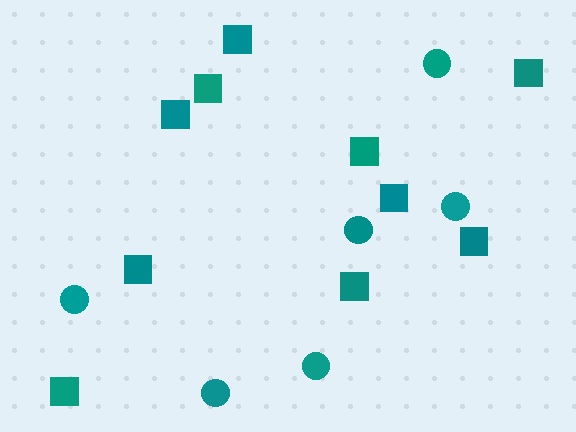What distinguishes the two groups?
There are 2 groups: one group of squares (10) and one group of circles (6).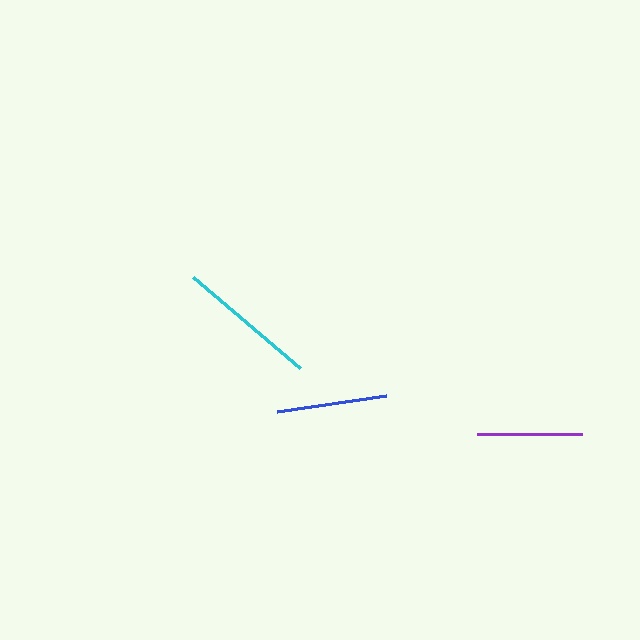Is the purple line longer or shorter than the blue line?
The blue line is longer than the purple line.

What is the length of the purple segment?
The purple segment is approximately 105 pixels long.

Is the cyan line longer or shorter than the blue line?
The cyan line is longer than the blue line.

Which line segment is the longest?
The cyan line is the longest at approximately 140 pixels.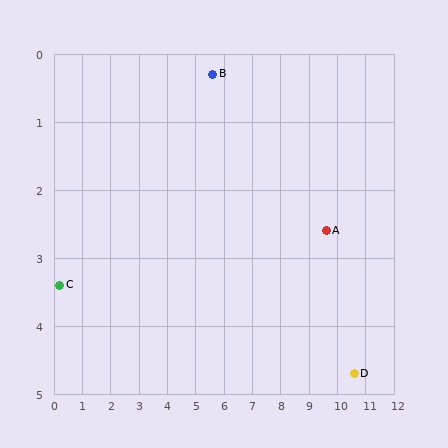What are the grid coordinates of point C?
Point C is at approximately (0.2, 3.4).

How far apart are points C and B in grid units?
Points C and B are about 6.2 grid units apart.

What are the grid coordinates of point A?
Point A is at approximately (9.6, 2.6).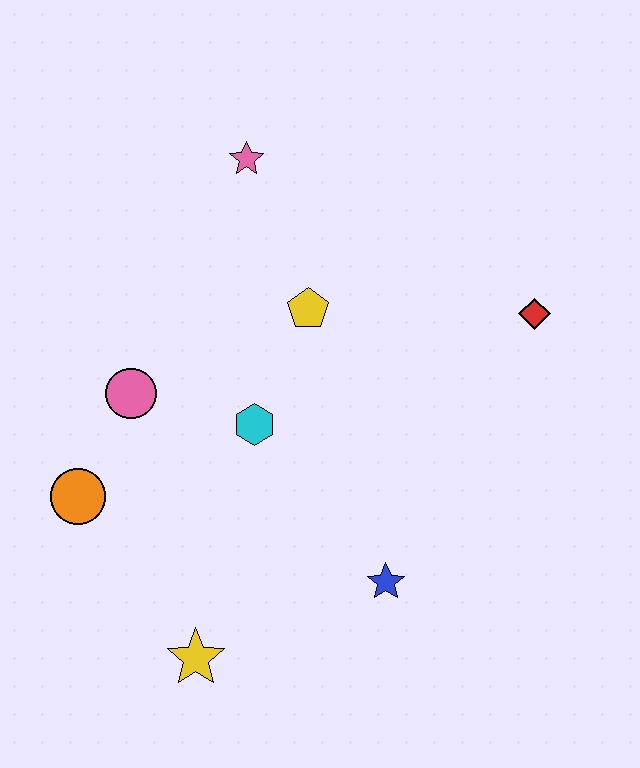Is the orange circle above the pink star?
No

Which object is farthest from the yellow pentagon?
The yellow star is farthest from the yellow pentagon.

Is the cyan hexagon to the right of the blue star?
No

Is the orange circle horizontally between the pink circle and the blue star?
No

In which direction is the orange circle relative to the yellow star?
The orange circle is above the yellow star.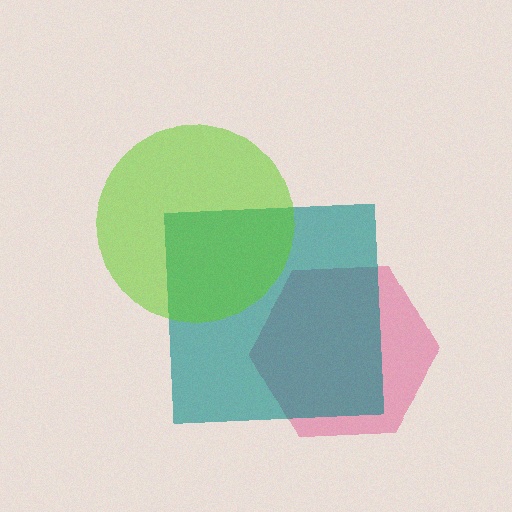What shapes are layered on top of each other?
The layered shapes are: a pink hexagon, a teal square, a lime circle.